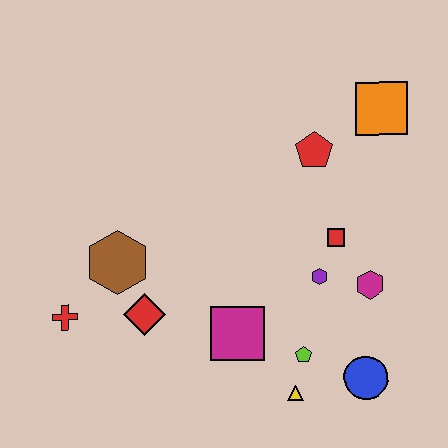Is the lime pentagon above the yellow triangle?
Yes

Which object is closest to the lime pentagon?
The yellow triangle is closest to the lime pentagon.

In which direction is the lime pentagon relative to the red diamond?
The lime pentagon is to the right of the red diamond.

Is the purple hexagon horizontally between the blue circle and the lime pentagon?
Yes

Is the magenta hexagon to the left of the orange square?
Yes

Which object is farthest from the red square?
The red cross is farthest from the red square.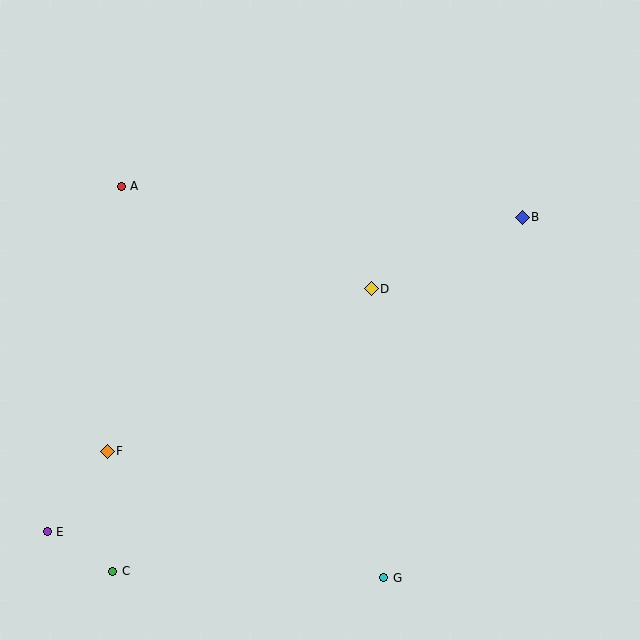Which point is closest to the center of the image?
Point D at (371, 289) is closest to the center.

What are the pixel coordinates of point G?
Point G is at (384, 578).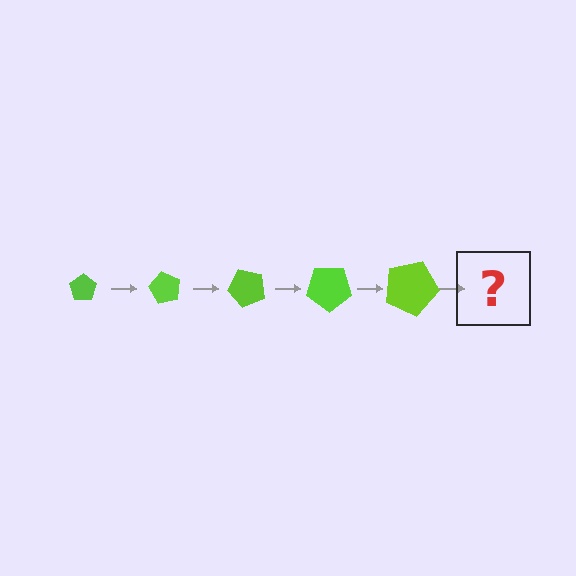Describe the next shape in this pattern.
It should be a pentagon, larger than the previous one and rotated 300 degrees from the start.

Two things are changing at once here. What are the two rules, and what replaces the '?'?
The two rules are that the pentagon grows larger each step and it rotates 60 degrees each step. The '?' should be a pentagon, larger than the previous one and rotated 300 degrees from the start.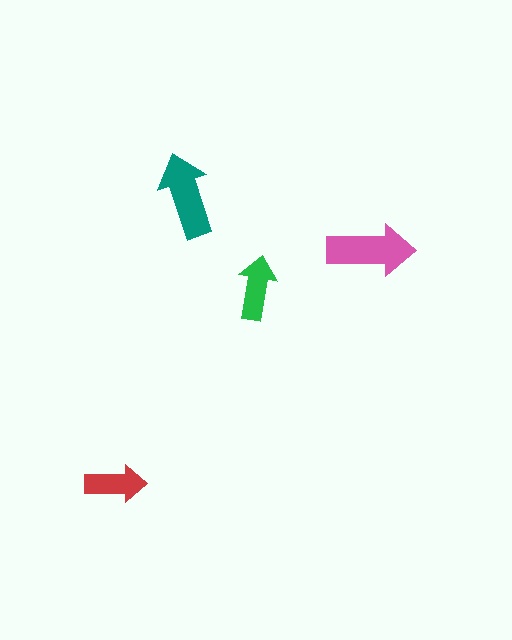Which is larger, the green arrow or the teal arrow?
The teal one.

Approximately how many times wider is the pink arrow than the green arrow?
About 1.5 times wider.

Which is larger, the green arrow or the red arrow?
The green one.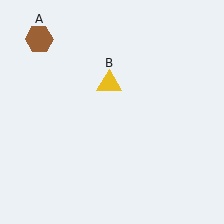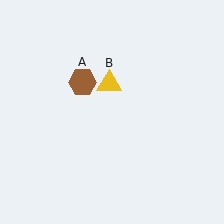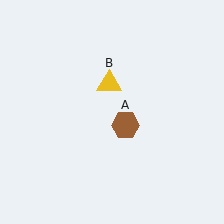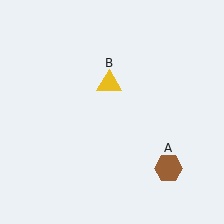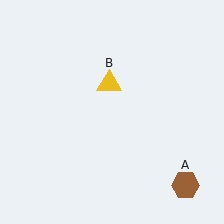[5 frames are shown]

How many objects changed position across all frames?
1 object changed position: brown hexagon (object A).